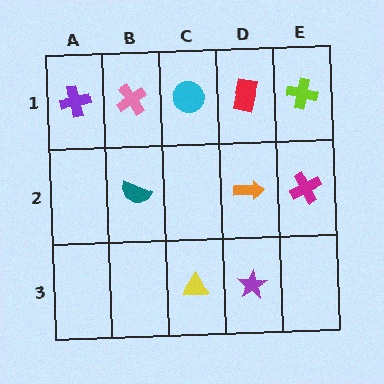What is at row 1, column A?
A purple cross.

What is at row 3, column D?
A purple star.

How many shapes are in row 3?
2 shapes.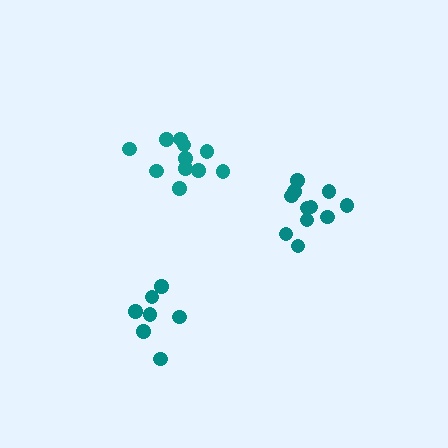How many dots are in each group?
Group 1: 11 dots, Group 2: 7 dots, Group 3: 11 dots (29 total).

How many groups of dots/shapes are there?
There are 3 groups.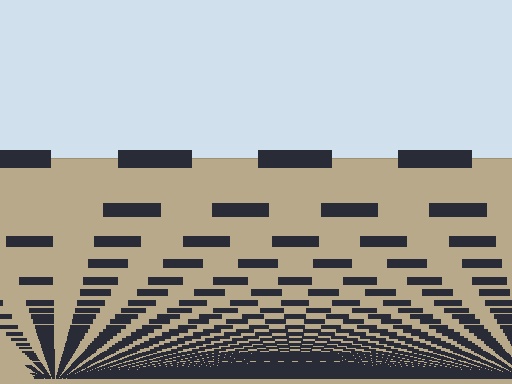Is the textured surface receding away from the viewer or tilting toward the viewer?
The surface appears to tilt toward the viewer. Texture elements get larger and sparser toward the top.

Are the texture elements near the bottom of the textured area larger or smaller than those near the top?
Smaller. The gradient is inverted — elements near the bottom are smaller and denser.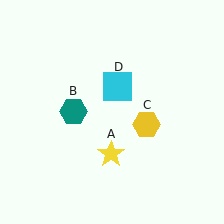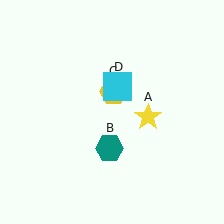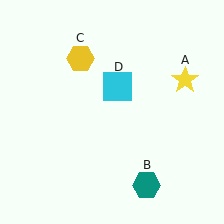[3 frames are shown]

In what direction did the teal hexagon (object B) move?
The teal hexagon (object B) moved down and to the right.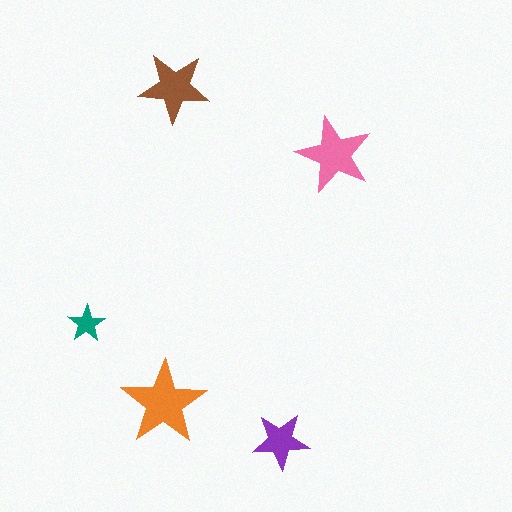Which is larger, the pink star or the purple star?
The pink one.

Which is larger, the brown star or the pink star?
The pink one.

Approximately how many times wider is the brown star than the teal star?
About 2 times wider.